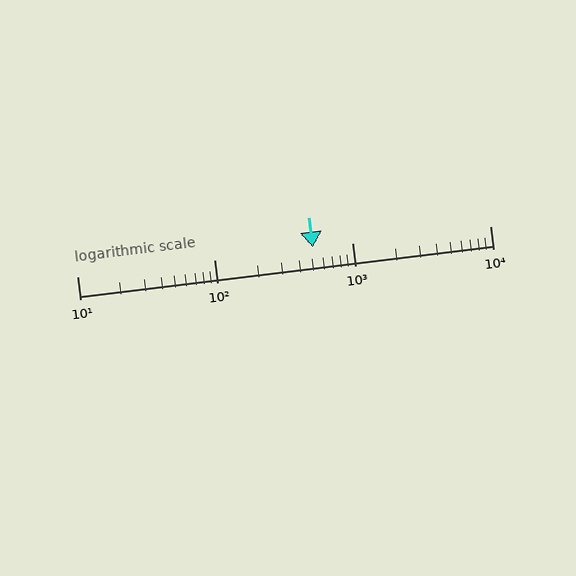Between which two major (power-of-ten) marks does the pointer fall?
The pointer is between 100 and 1000.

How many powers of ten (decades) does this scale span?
The scale spans 3 decades, from 10 to 10000.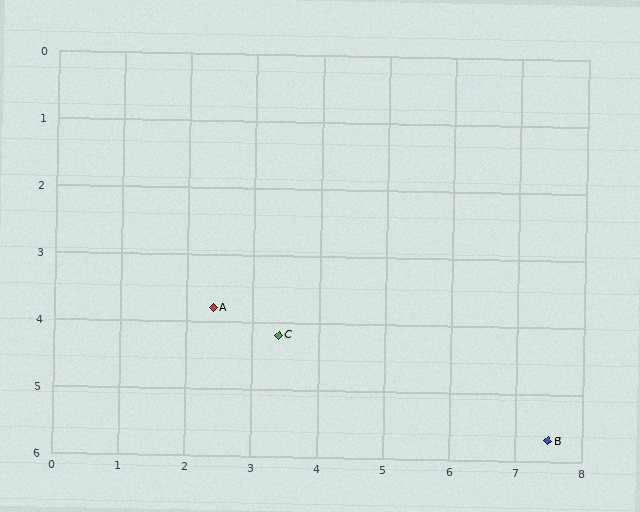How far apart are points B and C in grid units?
Points B and C are about 4.4 grid units apart.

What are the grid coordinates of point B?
Point B is at approximately (7.5, 5.7).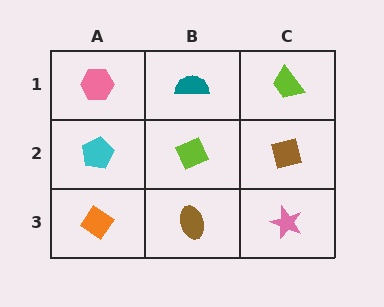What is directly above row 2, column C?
A lime trapezoid.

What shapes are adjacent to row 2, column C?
A lime trapezoid (row 1, column C), a pink star (row 3, column C), a lime diamond (row 2, column B).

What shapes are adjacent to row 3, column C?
A brown square (row 2, column C), a brown ellipse (row 3, column B).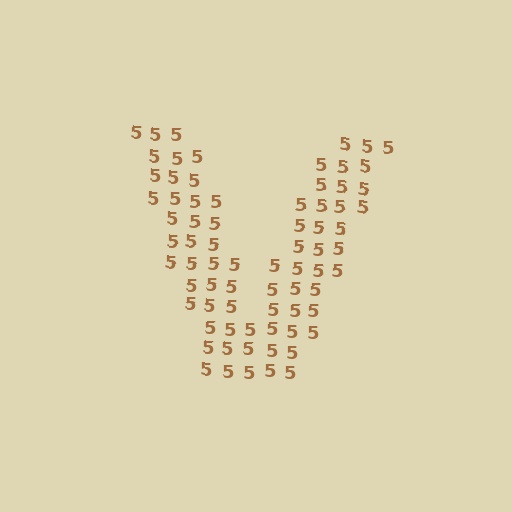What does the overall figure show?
The overall figure shows the letter V.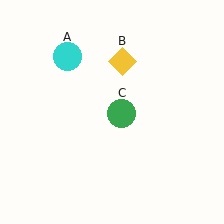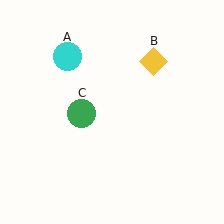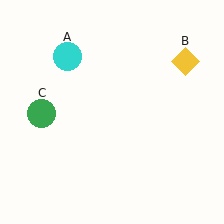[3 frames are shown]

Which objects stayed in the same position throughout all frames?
Cyan circle (object A) remained stationary.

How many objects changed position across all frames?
2 objects changed position: yellow diamond (object B), green circle (object C).